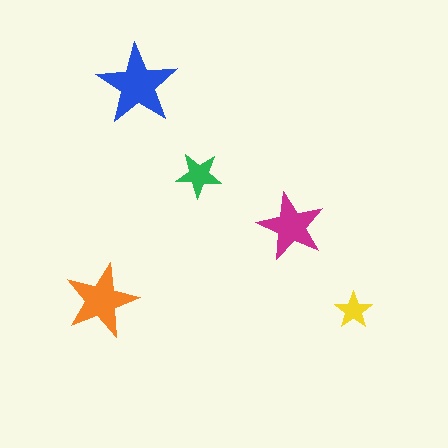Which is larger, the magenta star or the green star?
The magenta one.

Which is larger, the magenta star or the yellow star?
The magenta one.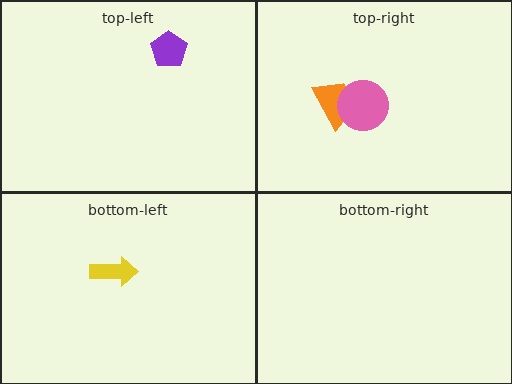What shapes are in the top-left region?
The purple pentagon.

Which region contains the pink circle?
The top-right region.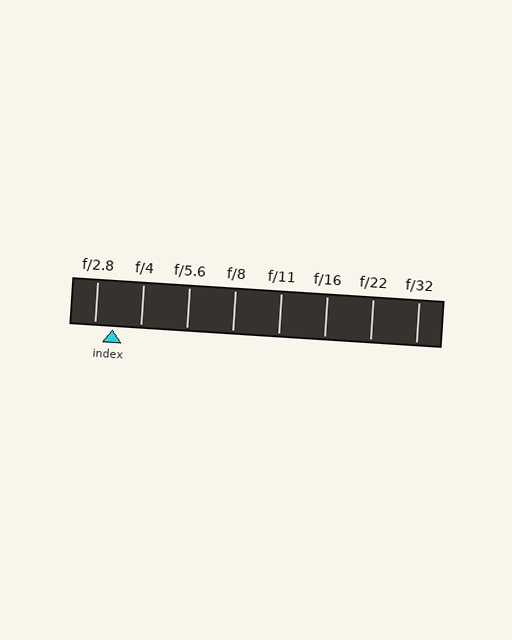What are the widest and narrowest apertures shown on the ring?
The widest aperture shown is f/2.8 and the narrowest is f/32.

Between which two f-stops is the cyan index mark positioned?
The index mark is between f/2.8 and f/4.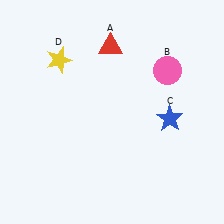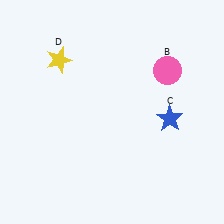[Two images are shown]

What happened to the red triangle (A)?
The red triangle (A) was removed in Image 2. It was in the top-left area of Image 1.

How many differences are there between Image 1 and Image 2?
There is 1 difference between the two images.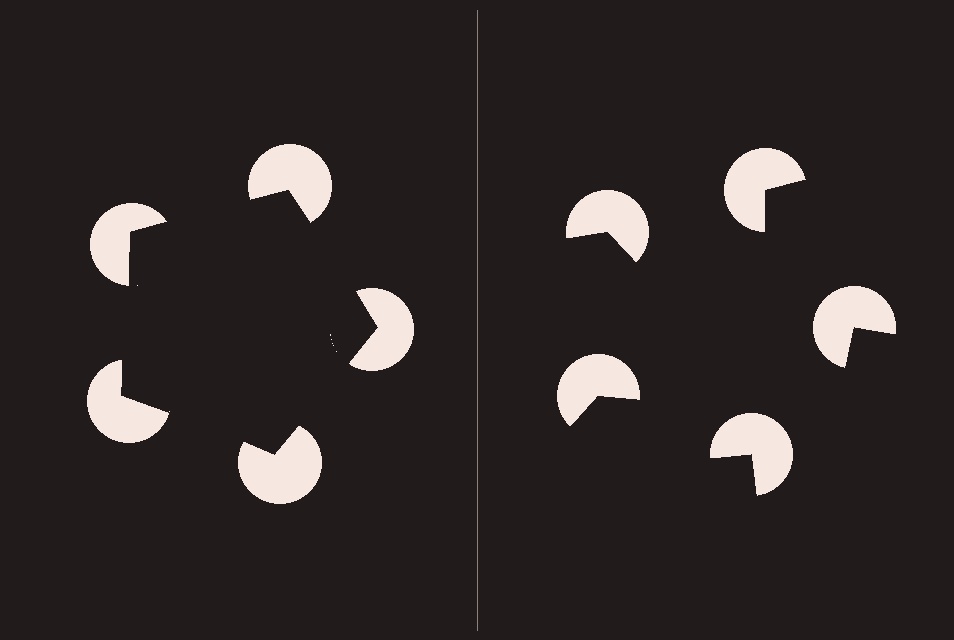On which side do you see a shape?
An illusory pentagon appears on the left side. On the right side the wedge cuts are rotated, so no coherent shape forms.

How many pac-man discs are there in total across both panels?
10 — 5 on each side.